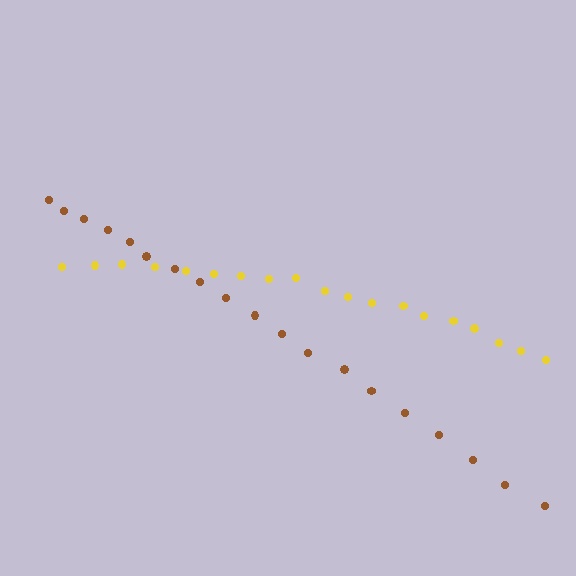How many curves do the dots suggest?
There are 2 distinct paths.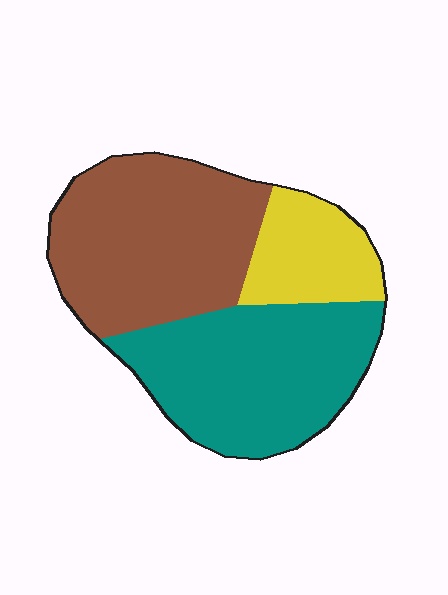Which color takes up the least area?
Yellow, at roughly 15%.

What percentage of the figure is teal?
Teal takes up about two fifths (2/5) of the figure.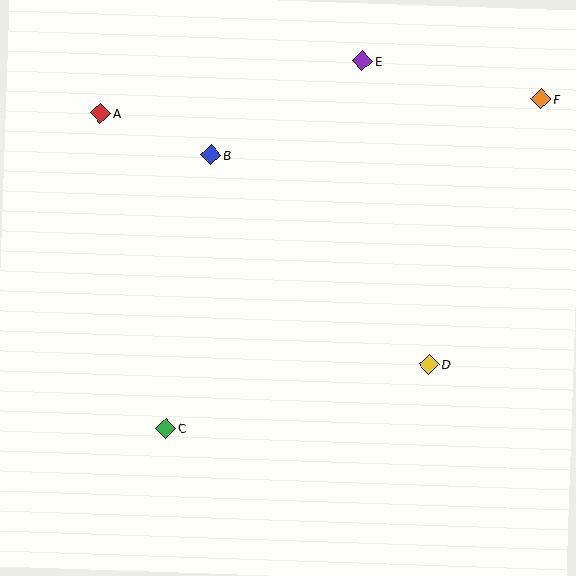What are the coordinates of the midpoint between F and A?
The midpoint between F and A is at (321, 106).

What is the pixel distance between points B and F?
The distance between B and F is 335 pixels.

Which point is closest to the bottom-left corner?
Point C is closest to the bottom-left corner.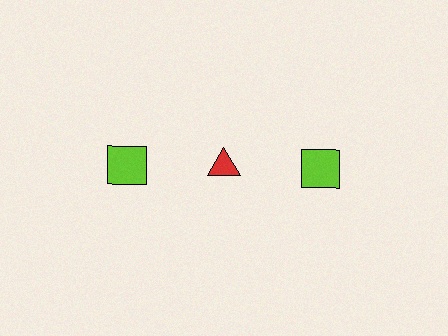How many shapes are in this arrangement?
There are 3 shapes arranged in a grid pattern.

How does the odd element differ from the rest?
It differs in both color (red instead of lime) and shape (triangle instead of square).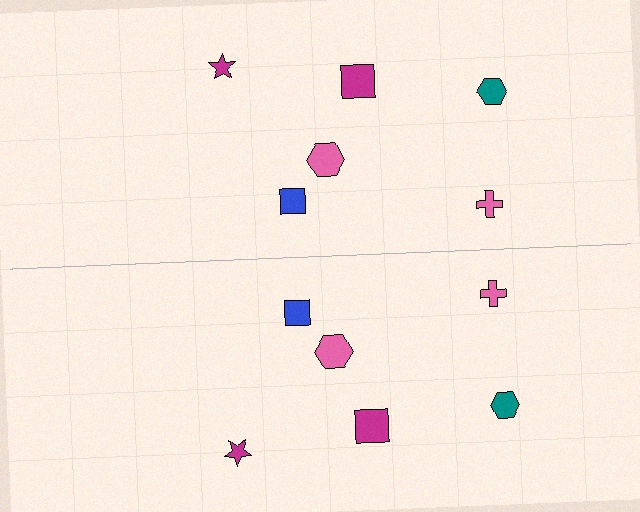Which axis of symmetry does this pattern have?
The pattern has a horizontal axis of symmetry running through the center of the image.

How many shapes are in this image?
There are 12 shapes in this image.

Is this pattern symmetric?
Yes, this pattern has bilateral (reflection) symmetry.